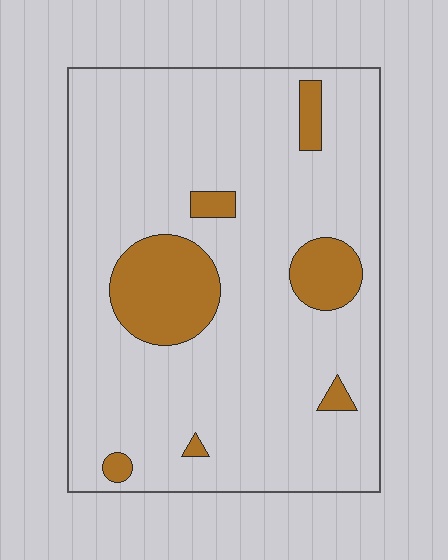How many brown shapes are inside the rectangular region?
7.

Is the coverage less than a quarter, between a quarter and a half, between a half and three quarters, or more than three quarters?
Less than a quarter.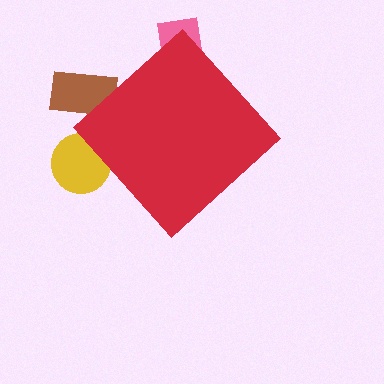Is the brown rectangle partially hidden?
Yes, the brown rectangle is partially hidden behind the red diamond.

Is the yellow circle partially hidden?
Yes, the yellow circle is partially hidden behind the red diamond.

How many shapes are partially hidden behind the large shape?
3 shapes are partially hidden.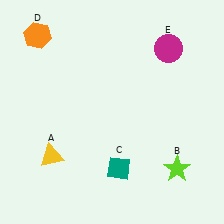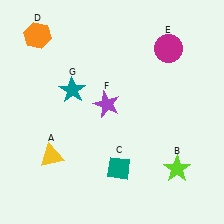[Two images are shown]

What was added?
A purple star (F), a teal star (G) were added in Image 2.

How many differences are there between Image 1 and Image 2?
There are 2 differences between the two images.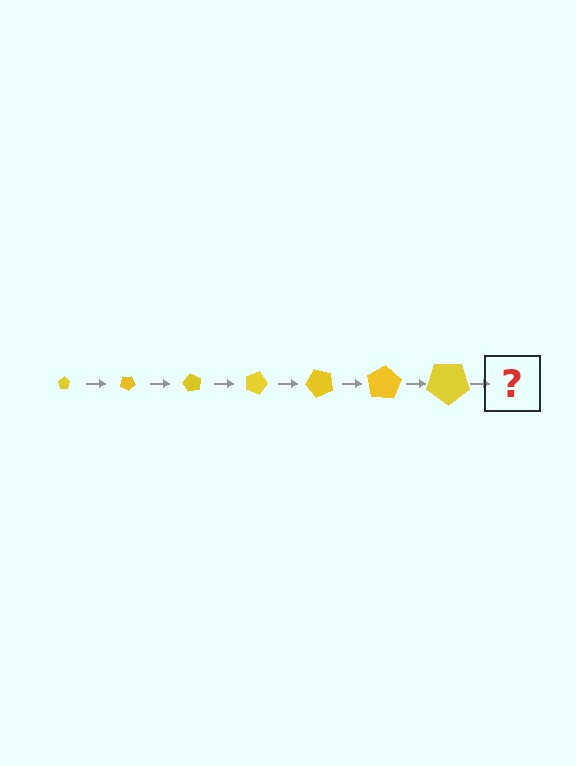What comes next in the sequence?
The next element should be a pentagon, larger than the previous one and rotated 210 degrees from the start.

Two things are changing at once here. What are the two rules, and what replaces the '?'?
The two rules are that the pentagon grows larger each step and it rotates 30 degrees each step. The '?' should be a pentagon, larger than the previous one and rotated 210 degrees from the start.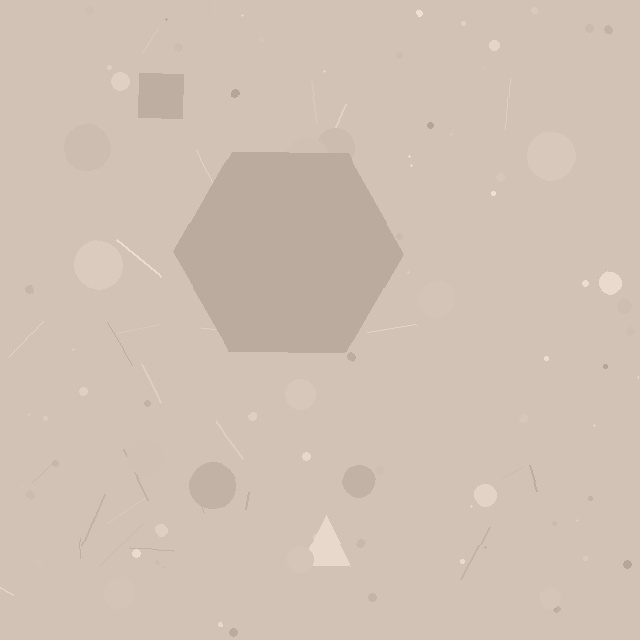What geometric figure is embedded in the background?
A hexagon is embedded in the background.